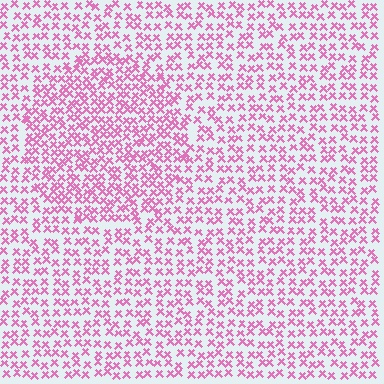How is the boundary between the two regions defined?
The boundary is defined by a change in element density (approximately 1.6x ratio). All elements are the same color, size, and shape.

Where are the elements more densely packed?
The elements are more densely packed inside the circle boundary.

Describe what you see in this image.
The image contains small pink elements arranged at two different densities. A circle-shaped region is visible where the elements are more densely packed than the surrounding area.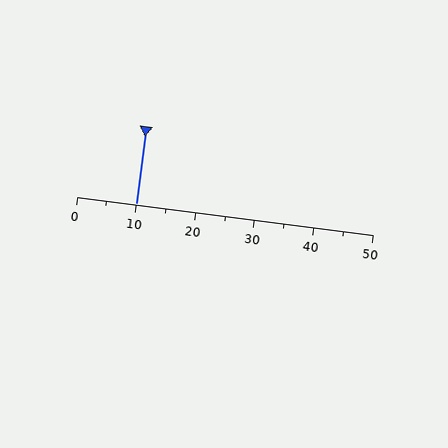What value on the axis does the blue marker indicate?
The marker indicates approximately 10.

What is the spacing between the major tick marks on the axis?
The major ticks are spaced 10 apart.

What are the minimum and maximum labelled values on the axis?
The axis runs from 0 to 50.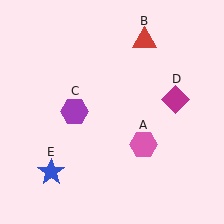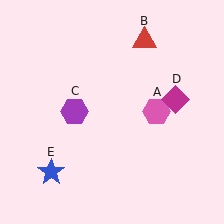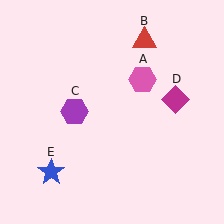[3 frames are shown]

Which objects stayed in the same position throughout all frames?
Red triangle (object B) and purple hexagon (object C) and magenta diamond (object D) and blue star (object E) remained stationary.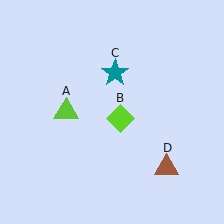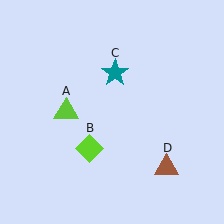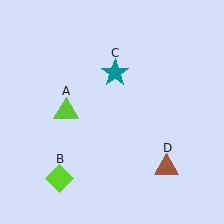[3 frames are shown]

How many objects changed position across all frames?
1 object changed position: lime diamond (object B).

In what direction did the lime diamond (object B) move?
The lime diamond (object B) moved down and to the left.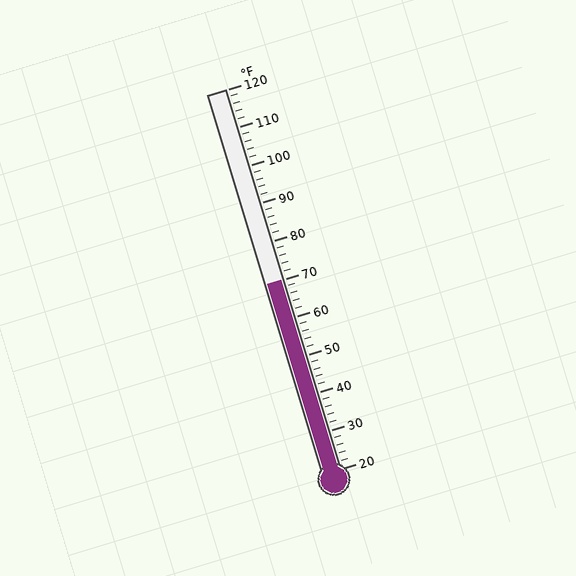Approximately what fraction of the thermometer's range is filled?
The thermometer is filled to approximately 50% of its range.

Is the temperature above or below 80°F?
The temperature is below 80°F.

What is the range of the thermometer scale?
The thermometer scale ranges from 20°F to 120°F.